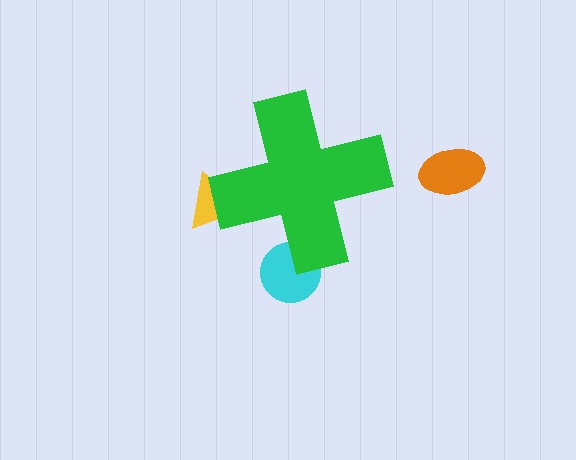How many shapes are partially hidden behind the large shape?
2 shapes are partially hidden.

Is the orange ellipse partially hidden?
No, the orange ellipse is fully visible.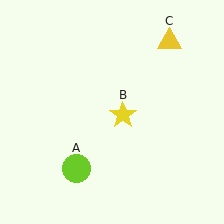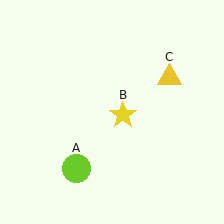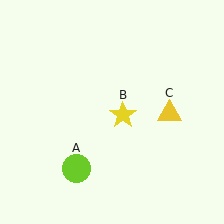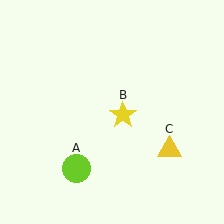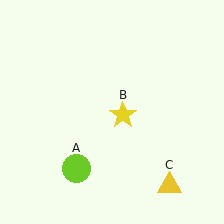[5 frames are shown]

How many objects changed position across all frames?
1 object changed position: yellow triangle (object C).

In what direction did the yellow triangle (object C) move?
The yellow triangle (object C) moved down.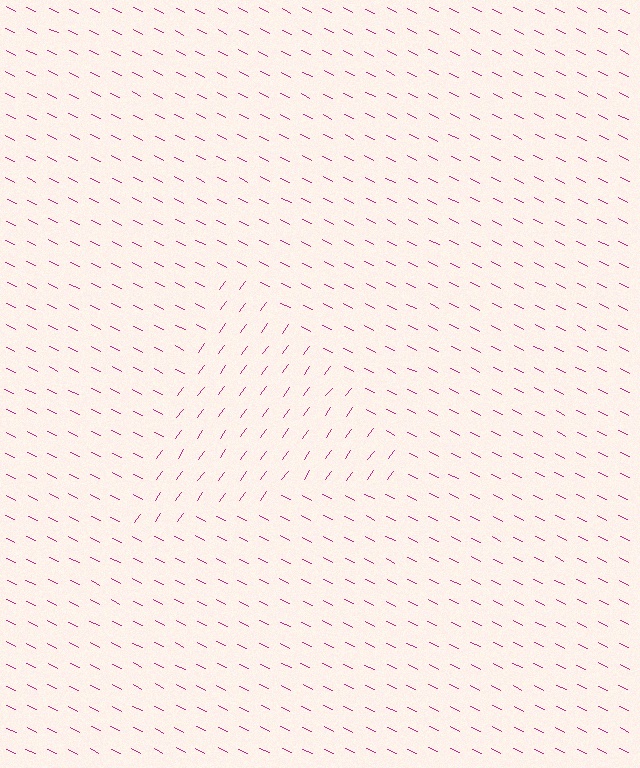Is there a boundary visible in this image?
Yes, there is a texture boundary formed by a change in line orientation.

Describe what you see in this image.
The image is filled with small magenta line segments. A triangle region in the image has lines oriented differently from the surrounding lines, creating a visible texture boundary.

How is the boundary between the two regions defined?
The boundary is defined purely by a change in line orientation (approximately 80 degrees difference). All lines are the same color and thickness.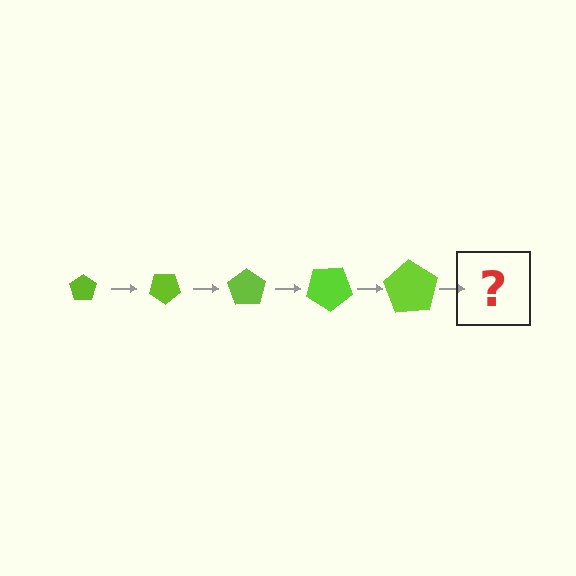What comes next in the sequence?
The next element should be a pentagon, larger than the previous one and rotated 175 degrees from the start.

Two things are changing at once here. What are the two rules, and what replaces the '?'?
The two rules are that the pentagon grows larger each step and it rotates 35 degrees each step. The '?' should be a pentagon, larger than the previous one and rotated 175 degrees from the start.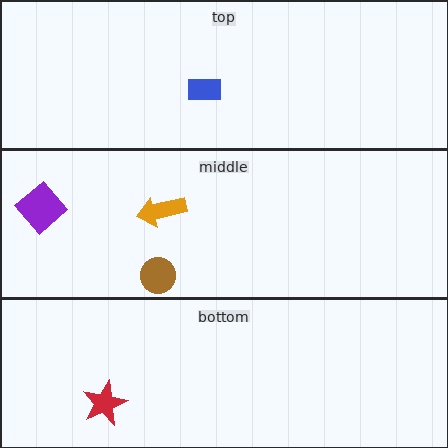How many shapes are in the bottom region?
1.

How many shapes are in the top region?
1.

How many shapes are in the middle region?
3.